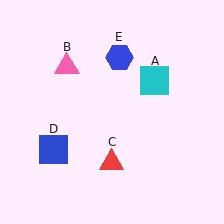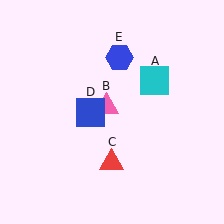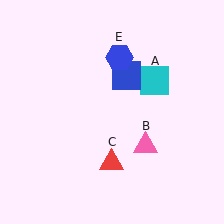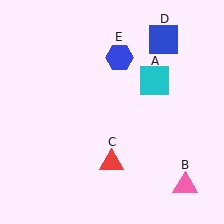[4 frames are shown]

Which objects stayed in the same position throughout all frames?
Cyan square (object A) and red triangle (object C) and blue hexagon (object E) remained stationary.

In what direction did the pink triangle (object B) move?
The pink triangle (object B) moved down and to the right.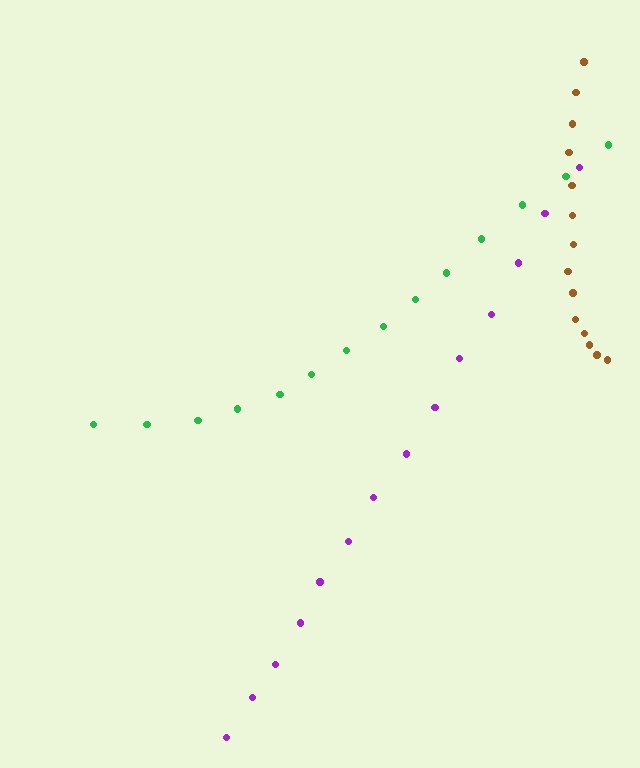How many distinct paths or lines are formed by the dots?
There are 3 distinct paths.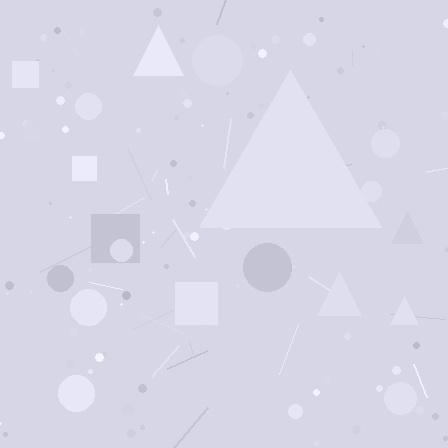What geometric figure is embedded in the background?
A triangle is embedded in the background.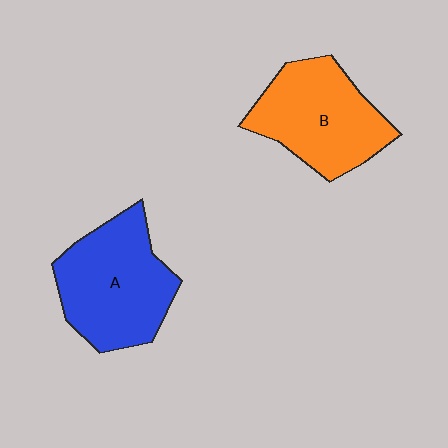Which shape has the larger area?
Shape A (blue).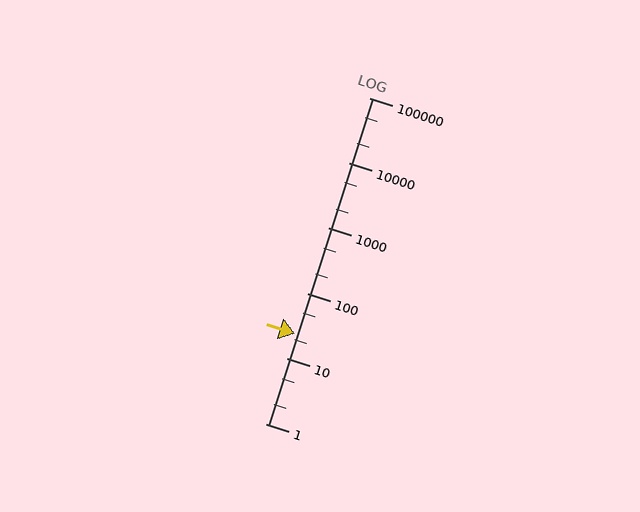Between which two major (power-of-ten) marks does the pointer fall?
The pointer is between 10 and 100.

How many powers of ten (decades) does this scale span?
The scale spans 5 decades, from 1 to 100000.